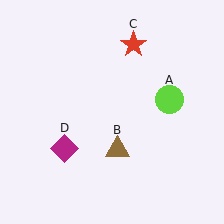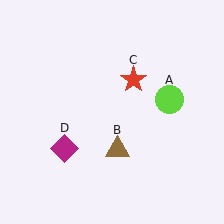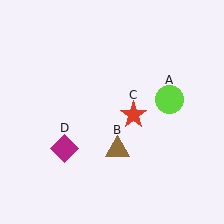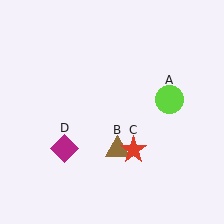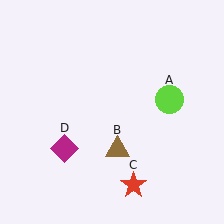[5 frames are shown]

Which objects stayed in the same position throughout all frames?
Lime circle (object A) and brown triangle (object B) and magenta diamond (object D) remained stationary.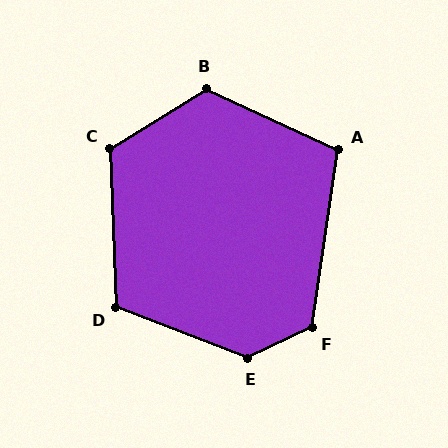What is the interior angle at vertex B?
Approximately 123 degrees (obtuse).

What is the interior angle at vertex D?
Approximately 113 degrees (obtuse).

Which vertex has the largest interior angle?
E, at approximately 134 degrees.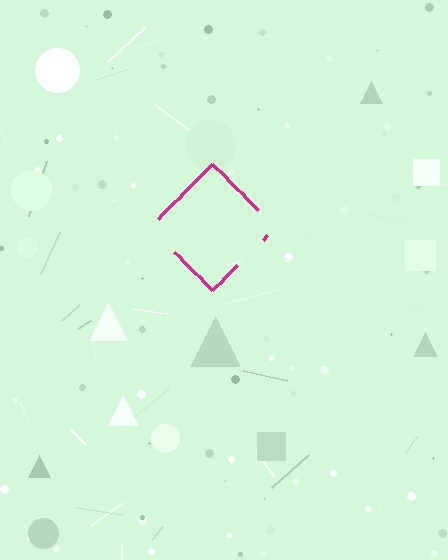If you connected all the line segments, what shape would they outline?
They would outline a diamond.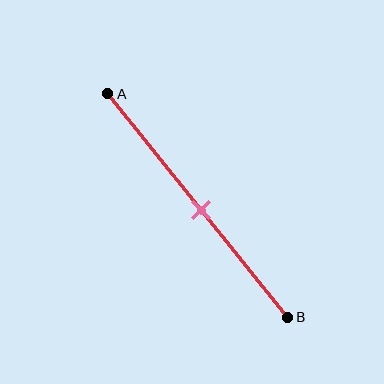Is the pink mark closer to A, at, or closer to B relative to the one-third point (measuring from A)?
The pink mark is closer to point B than the one-third point of segment AB.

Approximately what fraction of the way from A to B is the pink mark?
The pink mark is approximately 50% of the way from A to B.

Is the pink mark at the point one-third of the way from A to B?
No, the mark is at about 50% from A, not at the 33% one-third point.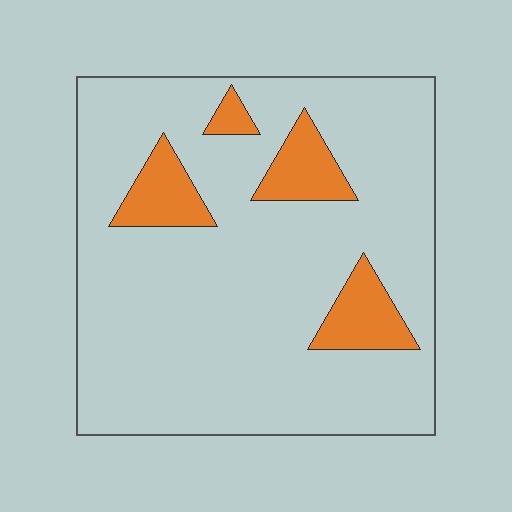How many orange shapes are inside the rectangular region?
4.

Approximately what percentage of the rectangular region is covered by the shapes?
Approximately 15%.